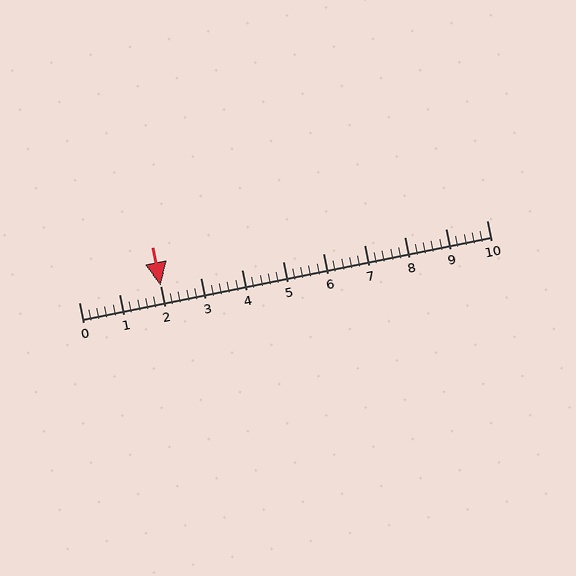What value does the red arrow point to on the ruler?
The red arrow points to approximately 2.0.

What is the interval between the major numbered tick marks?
The major tick marks are spaced 1 units apart.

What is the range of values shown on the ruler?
The ruler shows values from 0 to 10.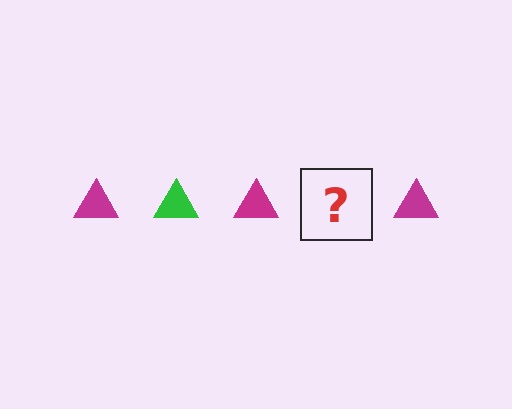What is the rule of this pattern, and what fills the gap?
The rule is that the pattern cycles through magenta, green triangles. The gap should be filled with a green triangle.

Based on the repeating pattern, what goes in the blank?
The blank should be a green triangle.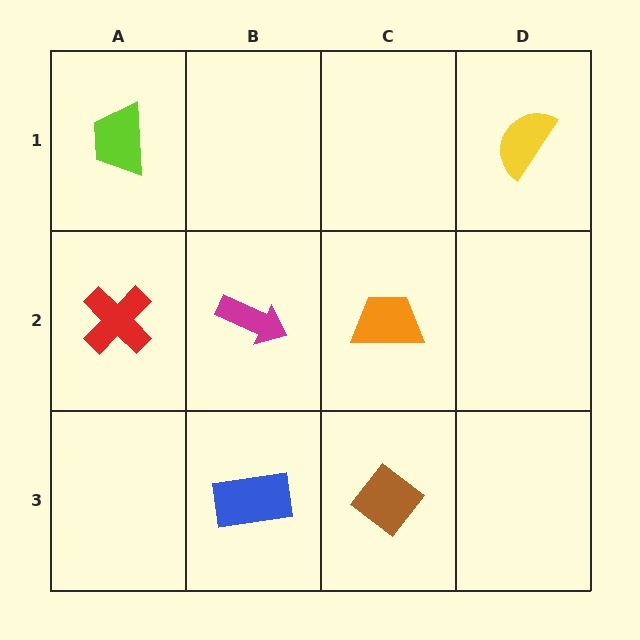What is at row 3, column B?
A blue rectangle.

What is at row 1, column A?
A lime trapezoid.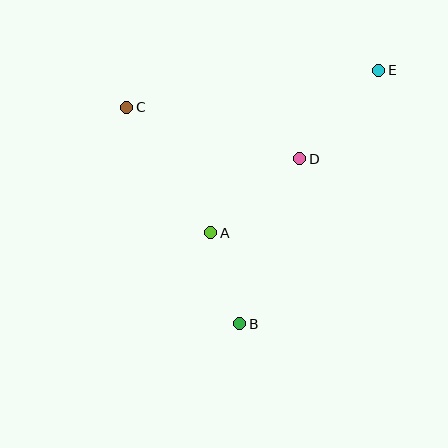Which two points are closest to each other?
Points A and B are closest to each other.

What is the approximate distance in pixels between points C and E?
The distance between C and E is approximately 255 pixels.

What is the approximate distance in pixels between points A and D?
The distance between A and D is approximately 116 pixels.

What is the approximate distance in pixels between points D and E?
The distance between D and E is approximately 119 pixels.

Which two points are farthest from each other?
Points B and E are farthest from each other.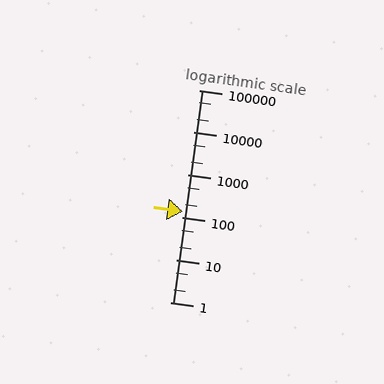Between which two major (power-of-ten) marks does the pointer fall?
The pointer is between 100 and 1000.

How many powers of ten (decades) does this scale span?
The scale spans 5 decades, from 1 to 100000.